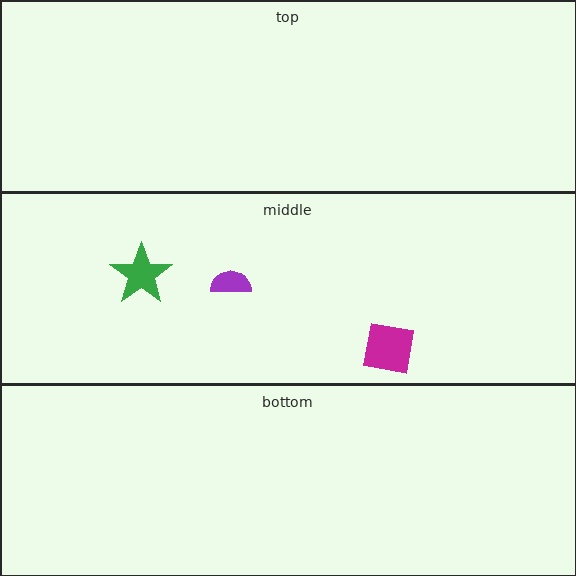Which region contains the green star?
The middle region.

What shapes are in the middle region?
The magenta square, the purple semicircle, the green star.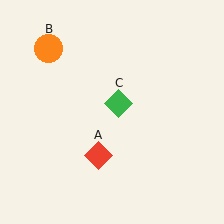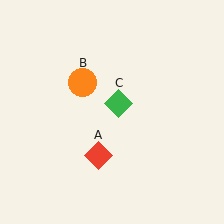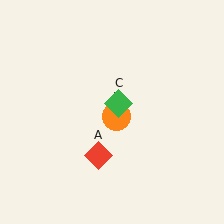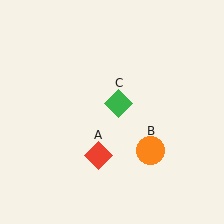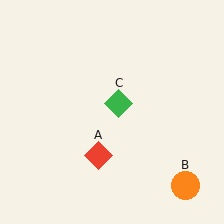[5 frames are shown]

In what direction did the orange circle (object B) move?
The orange circle (object B) moved down and to the right.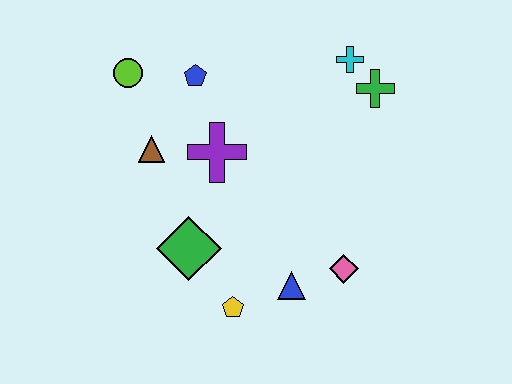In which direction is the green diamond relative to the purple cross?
The green diamond is below the purple cross.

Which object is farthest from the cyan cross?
The yellow pentagon is farthest from the cyan cross.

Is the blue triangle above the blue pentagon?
No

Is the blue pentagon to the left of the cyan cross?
Yes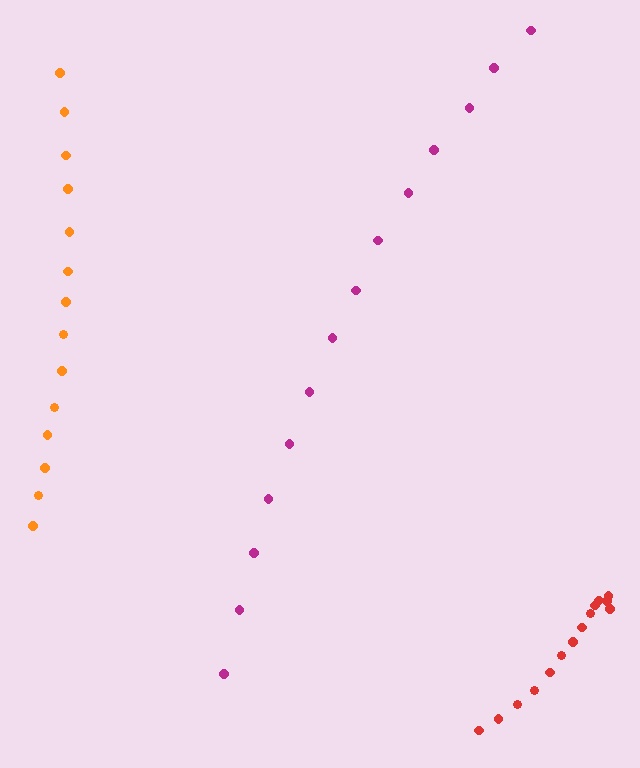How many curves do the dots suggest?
There are 3 distinct paths.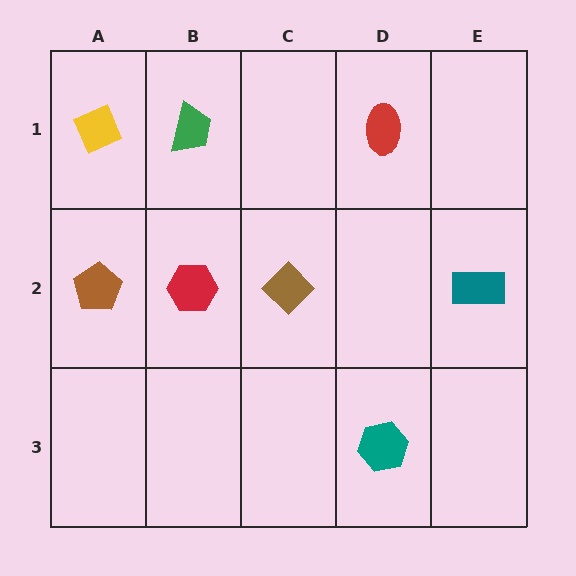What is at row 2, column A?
A brown pentagon.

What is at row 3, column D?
A teal hexagon.